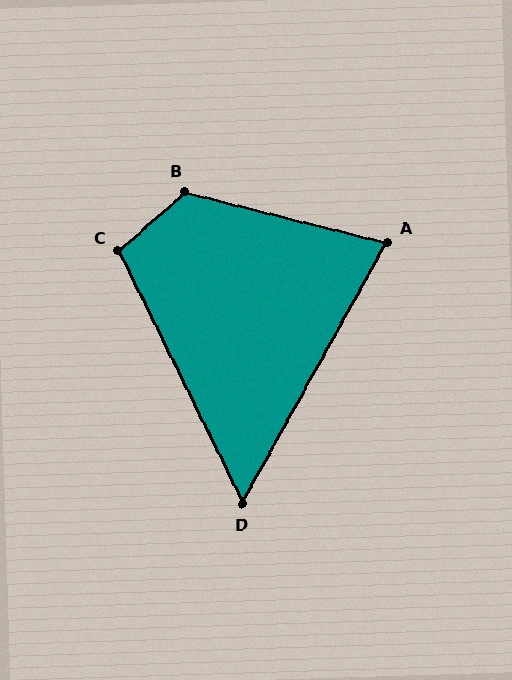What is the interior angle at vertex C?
Approximately 105 degrees (obtuse).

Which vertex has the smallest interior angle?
D, at approximately 55 degrees.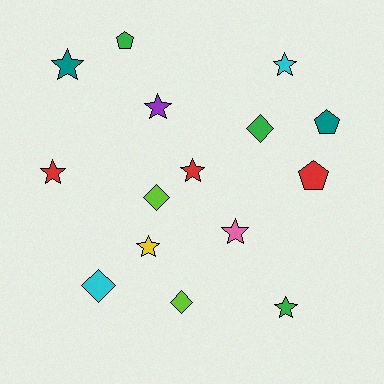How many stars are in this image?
There are 8 stars.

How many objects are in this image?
There are 15 objects.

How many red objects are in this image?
There are 3 red objects.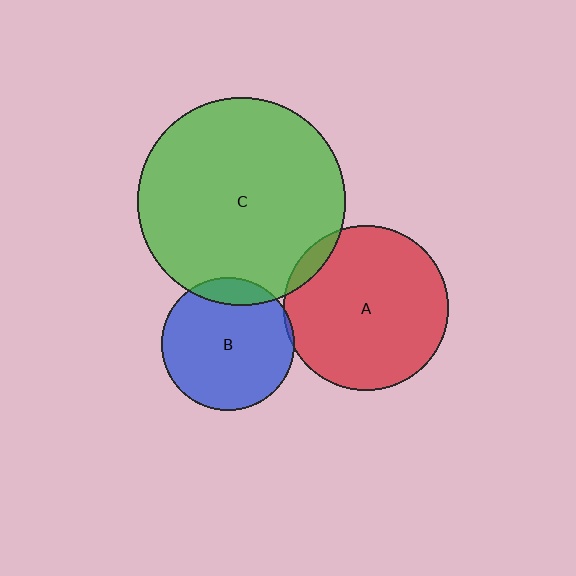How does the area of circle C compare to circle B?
Approximately 2.5 times.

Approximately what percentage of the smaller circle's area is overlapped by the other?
Approximately 10%.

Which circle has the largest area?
Circle C (green).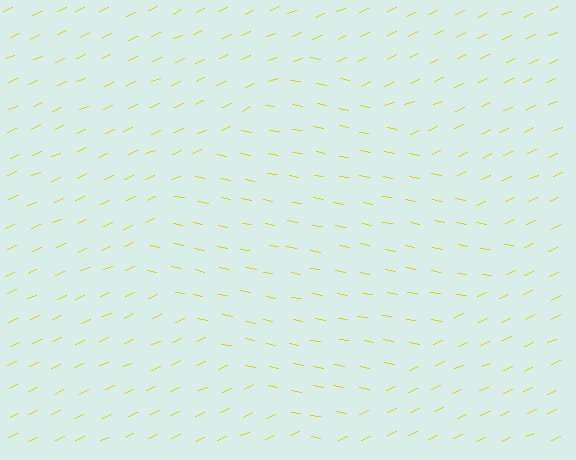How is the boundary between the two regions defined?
The boundary is defined purely by a change in line orientation (approximately 34 degrees difference). All lines are the same color and thickness.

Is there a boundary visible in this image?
Yes, there is a texture boundary formed by a change in line orientation.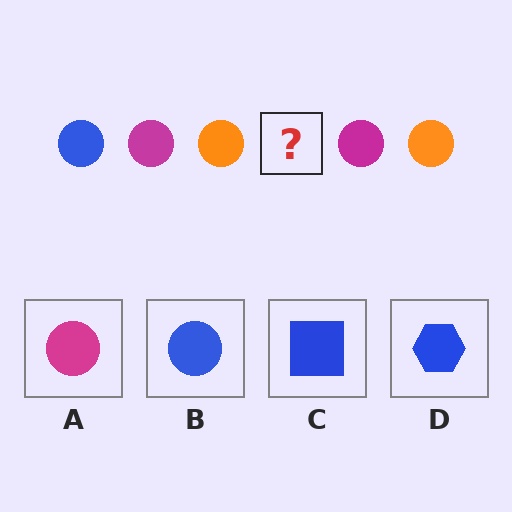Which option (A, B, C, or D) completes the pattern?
B.